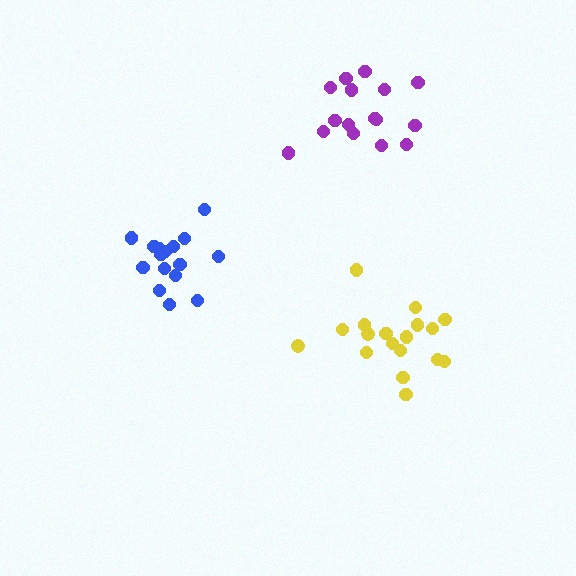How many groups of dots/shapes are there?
There are 3 groups.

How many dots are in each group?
Group 1: 18 dots, Group 2: 16 dots, Group 3: 16 dots (50 total).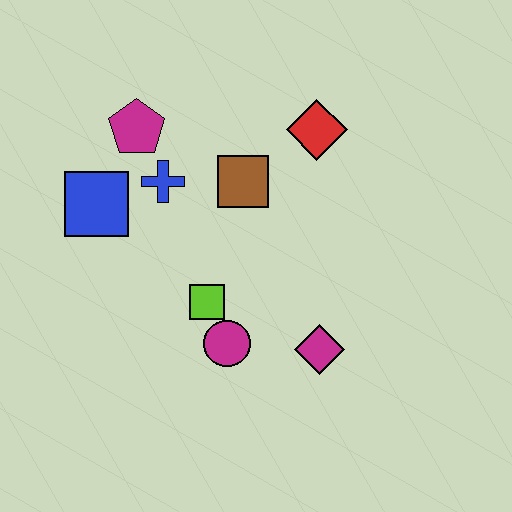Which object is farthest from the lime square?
The red diamond is farthest from the lime square.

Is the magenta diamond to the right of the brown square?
Yes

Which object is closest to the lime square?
The magenta circle is closest to the lime square.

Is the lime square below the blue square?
Yes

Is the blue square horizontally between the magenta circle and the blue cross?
No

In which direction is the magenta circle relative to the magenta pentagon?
The magenta circle is below the magenta pentagon.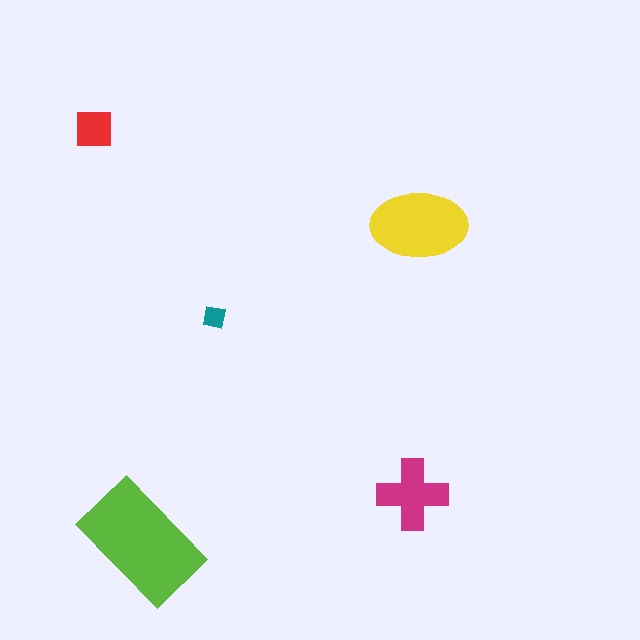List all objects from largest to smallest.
The lime rectangle, the yellow ellipse, the magenta cross, the red square, the teal square.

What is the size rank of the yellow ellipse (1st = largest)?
2nd.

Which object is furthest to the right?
The yellow ellipse is rightmost.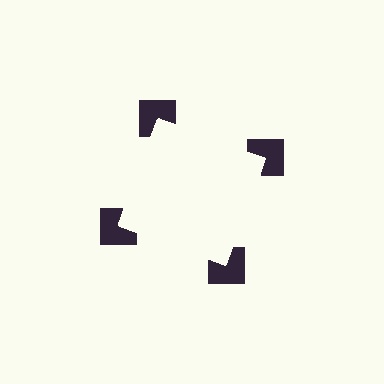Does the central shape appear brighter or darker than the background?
It typically appears slightly brighter than the background, even though no actual brightness change is drawn.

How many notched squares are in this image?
There are 4 — one at each vertex of the illusory square.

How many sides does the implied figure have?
4 sides.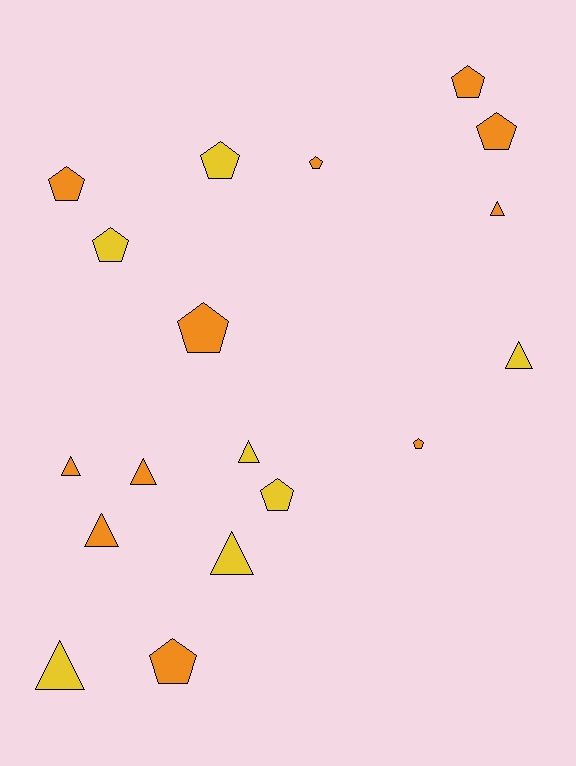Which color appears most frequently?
Orange, with 11 objects.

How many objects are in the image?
There are 18 objects.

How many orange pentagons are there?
There are 7 orange pentagons.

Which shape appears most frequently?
Pentagon, with 10 objects.